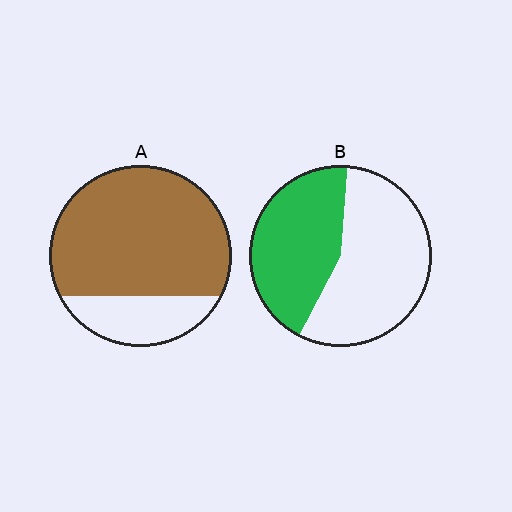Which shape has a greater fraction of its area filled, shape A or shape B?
Shape A.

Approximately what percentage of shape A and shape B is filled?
A is approximately 75% and B is approximately 45%.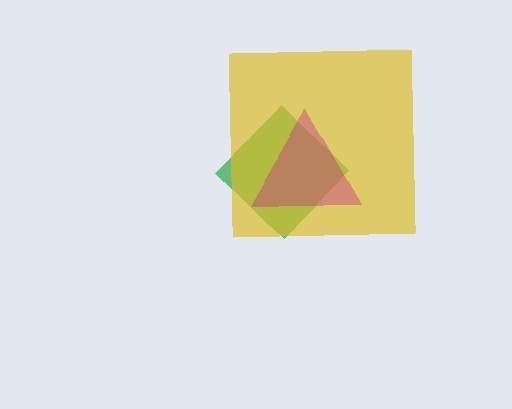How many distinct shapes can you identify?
There are 3 distinct shapes: a green diamond, a yellow square, a magenta triangle.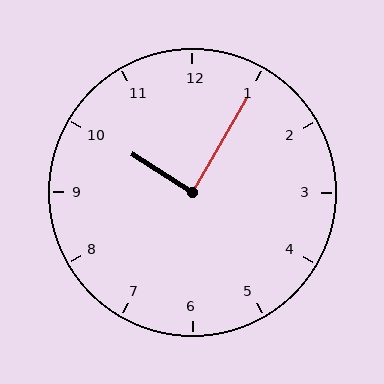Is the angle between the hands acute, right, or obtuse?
It is right.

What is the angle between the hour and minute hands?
Approximately 88 degrees.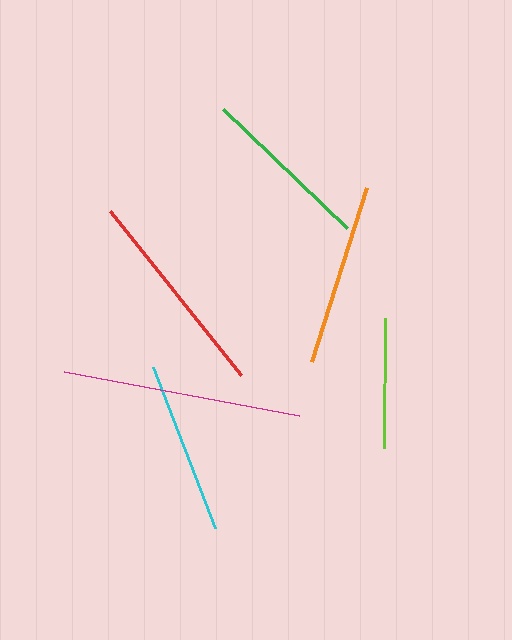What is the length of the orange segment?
The orange segment is approximately 183 pixels long.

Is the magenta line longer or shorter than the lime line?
The magenta line is longer than the lime line.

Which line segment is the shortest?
The lime line is the shortest at approximately 129 pixels.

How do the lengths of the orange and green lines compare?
The orange and green lines are approximately the same length.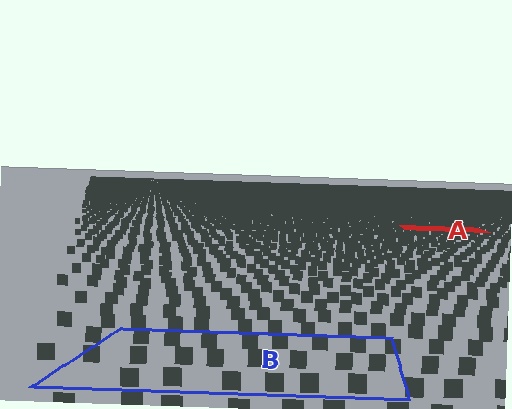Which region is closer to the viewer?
Region B is closer. The texture elements there are larger and more spread out.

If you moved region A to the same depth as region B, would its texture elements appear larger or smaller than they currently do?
They would appear larger. At a closer depth, the same texture elements are projected at a bigger on-screen size.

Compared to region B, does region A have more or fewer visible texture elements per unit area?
Region A has more texture elements per unit area — they are packed more densely because it is farther away.